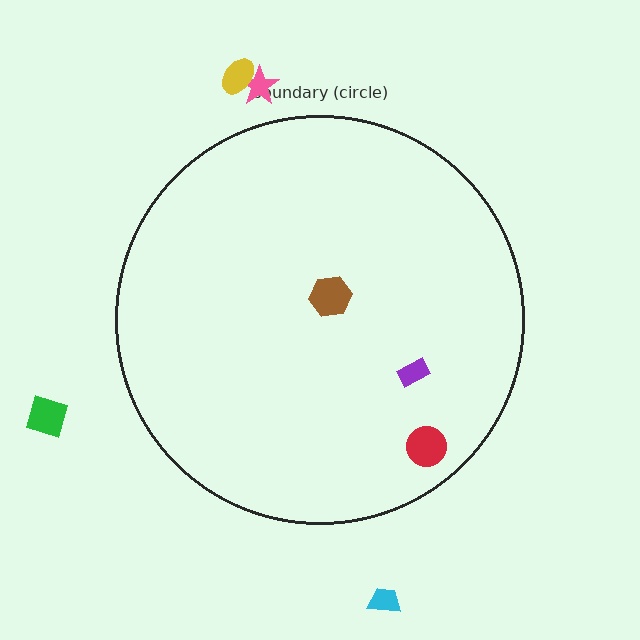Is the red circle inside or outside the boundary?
Inside.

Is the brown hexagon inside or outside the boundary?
Inside.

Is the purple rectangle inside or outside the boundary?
Inside.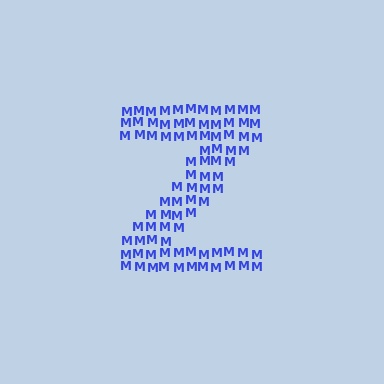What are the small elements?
The small elements are letter M's.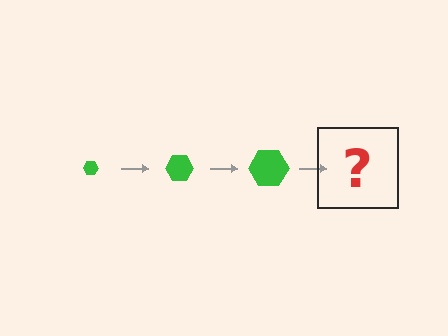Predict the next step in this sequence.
The next step is a green hexagon, larger than the previous one.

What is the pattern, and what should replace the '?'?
The pattern is that the hexagon gets progressively larger each step. The '?' should be a green hexagon, larger than the previous one.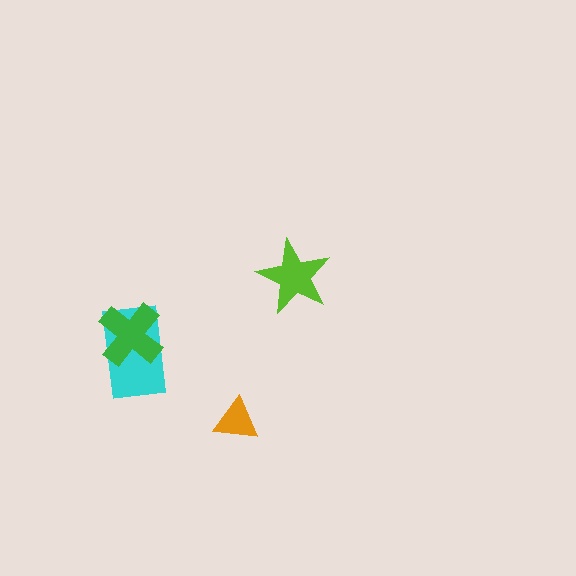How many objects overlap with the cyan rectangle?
1 object overlaps with the cyan rectangle.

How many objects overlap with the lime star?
0 objects overlap with the lime star.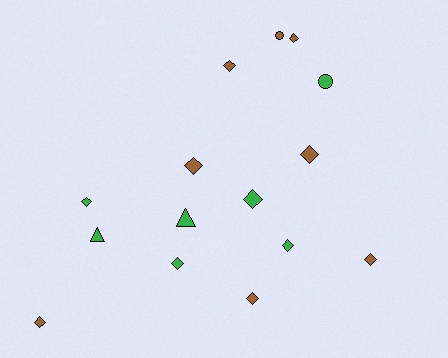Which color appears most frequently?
Brown, with 8 objects.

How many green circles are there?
There is 1 green circle.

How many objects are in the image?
There are 15 objects.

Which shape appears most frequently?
Diamond, with 11 objects.